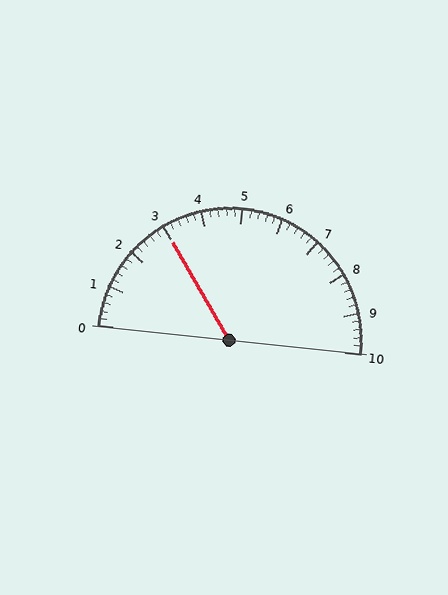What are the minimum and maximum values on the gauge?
The gauge ranges from 0 to 10.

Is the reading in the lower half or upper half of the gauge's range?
The reading is in the lower half of the range (0 to 10).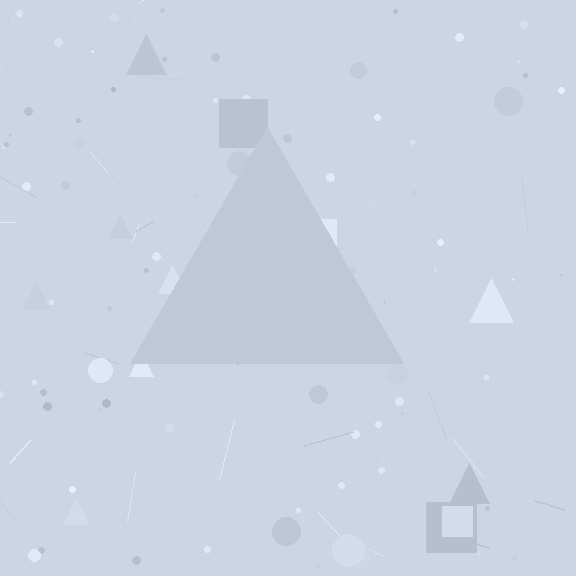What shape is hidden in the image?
A triangle is hidden in the image.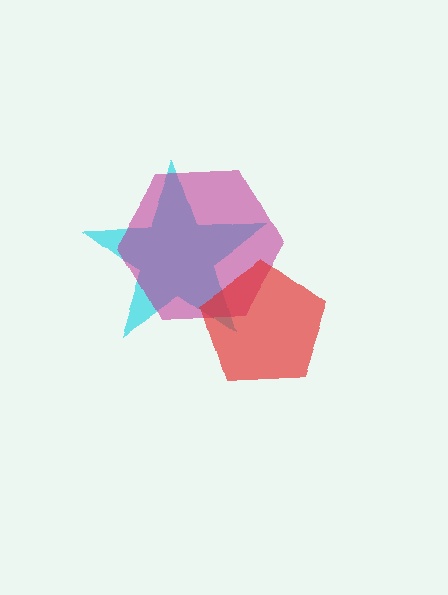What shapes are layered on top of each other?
The layered shapes are: a cyan star, a magenta hexagon, a red pentagon.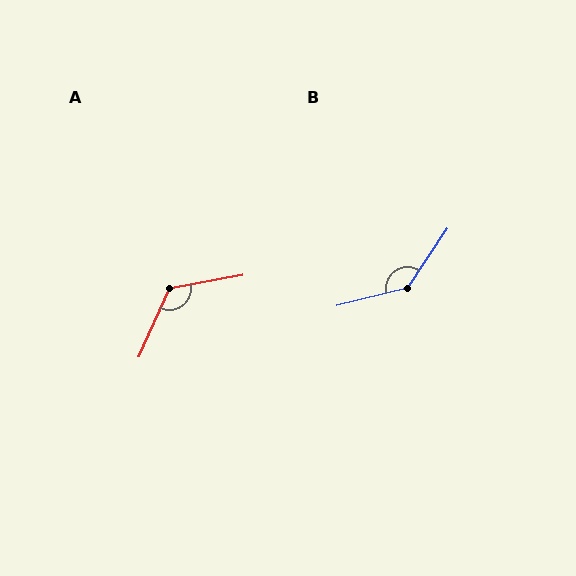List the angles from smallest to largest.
A (124°), B (137°).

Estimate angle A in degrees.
Approximately 124 degrees.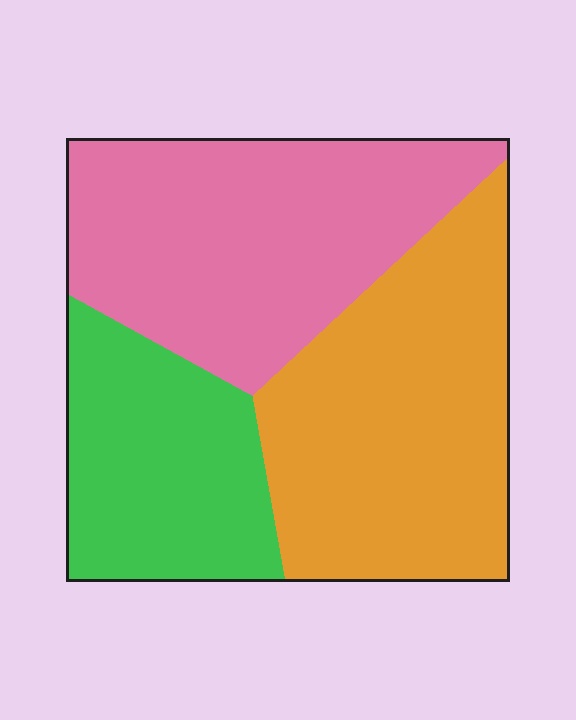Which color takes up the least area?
Green, at roughly 25%.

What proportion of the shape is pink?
Pink takes up about three eighths (3/8) of the shape.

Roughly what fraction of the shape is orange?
Orange covers 38% of the shape.